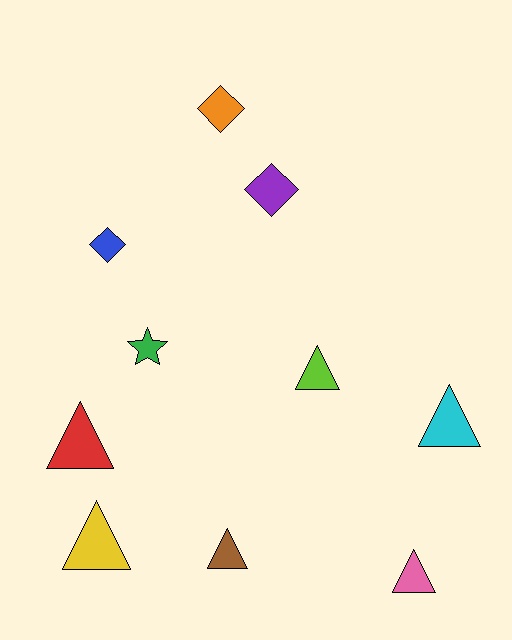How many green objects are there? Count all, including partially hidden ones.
There is 1 green object.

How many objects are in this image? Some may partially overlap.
There are 10 objects.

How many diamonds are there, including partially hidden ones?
There are 3 diamonds.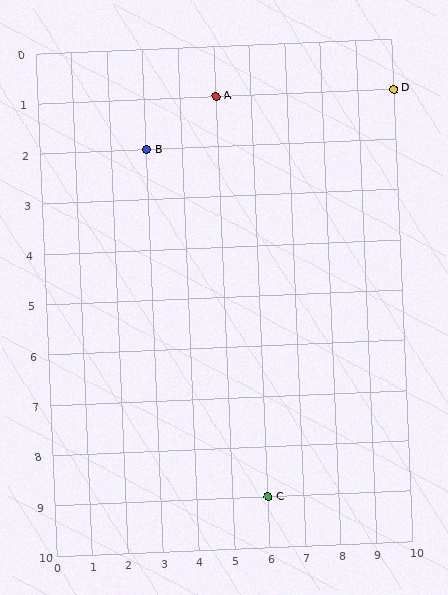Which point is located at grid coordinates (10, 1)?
Point D is at (10, 1).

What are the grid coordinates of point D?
Point D is at grid coordinates (10, 1).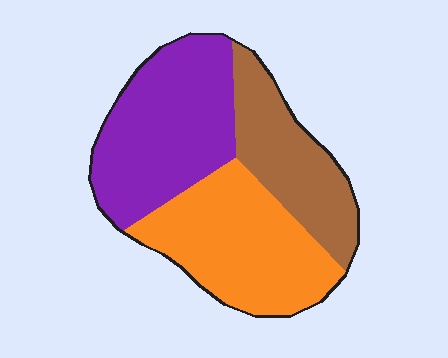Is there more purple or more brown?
Purple.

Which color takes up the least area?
Brown, at roughly 25%.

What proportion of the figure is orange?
Orange covers 37% of the figure.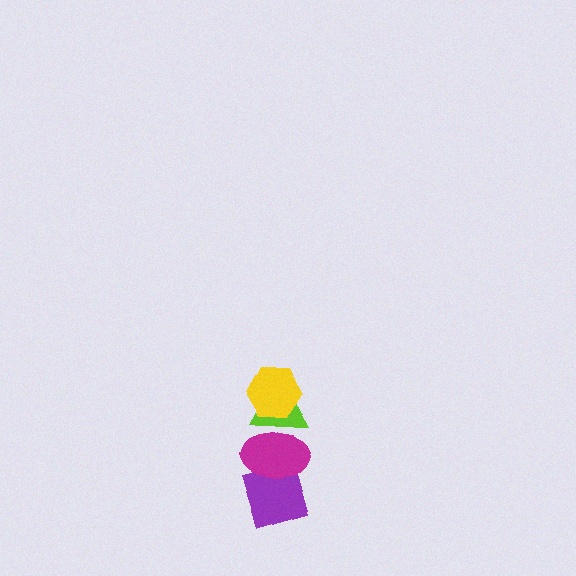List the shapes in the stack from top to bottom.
From top to bottom: the yellow hexagon, the lime triangle, the magenta ellipse, the purple diamond.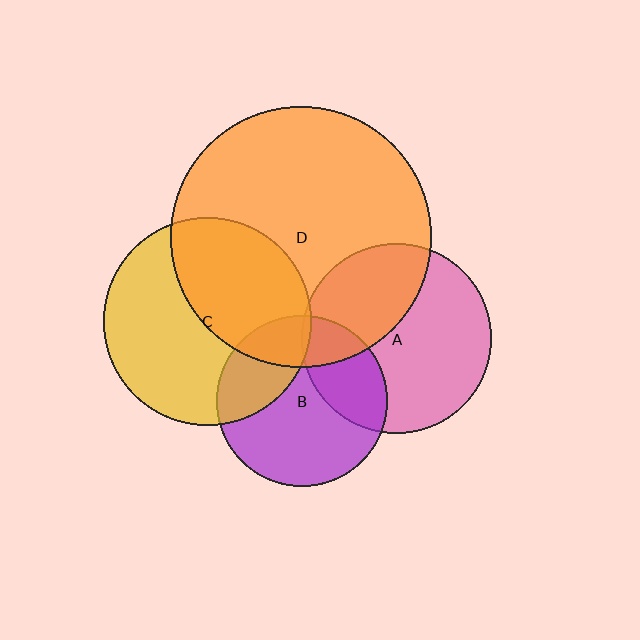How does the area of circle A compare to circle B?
Approximately 1.2 times.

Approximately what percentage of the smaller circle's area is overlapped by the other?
Approximately 35%.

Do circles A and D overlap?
Yes.